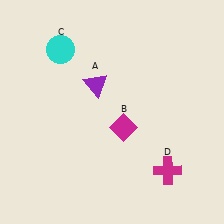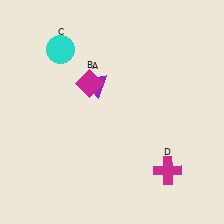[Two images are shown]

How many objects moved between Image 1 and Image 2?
1 object moved between the two images.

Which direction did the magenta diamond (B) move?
The magenta diamond (B) moved up.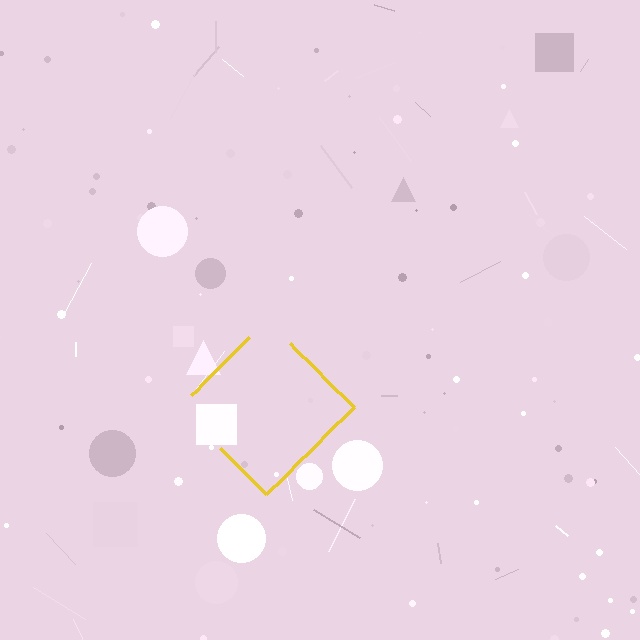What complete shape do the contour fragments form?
The contour fragments form a diamond.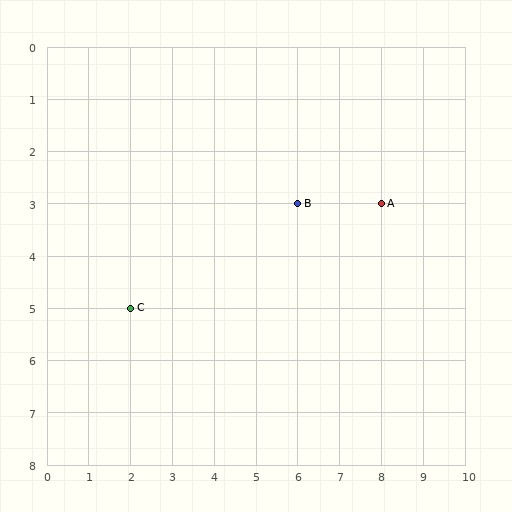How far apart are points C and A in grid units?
Points C and A are 6 columns and 2 rows apart (about 6.3 grid units diagonally).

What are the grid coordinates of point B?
Point B is at grid coordinates (6, 3).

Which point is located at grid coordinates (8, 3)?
Point A is at (8, 3).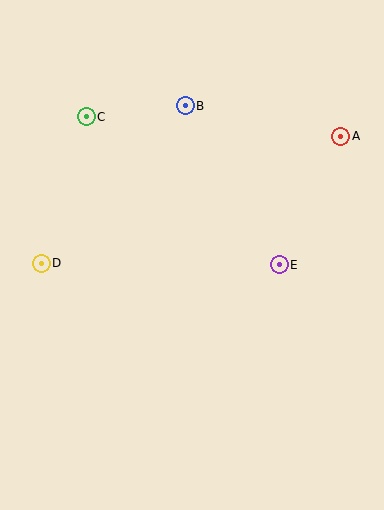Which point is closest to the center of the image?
Point E at (279, 265) is closest to the center.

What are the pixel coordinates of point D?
Point D is at (41, 263).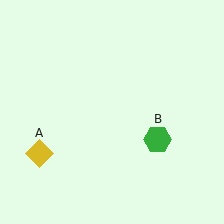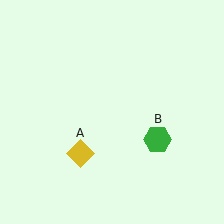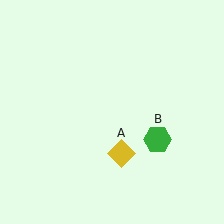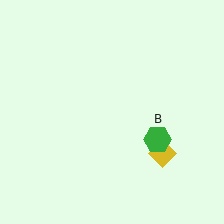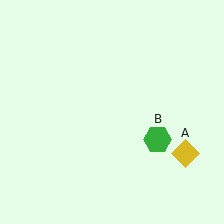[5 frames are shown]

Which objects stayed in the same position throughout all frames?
Green hexagon (object B) remained stationary.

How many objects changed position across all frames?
1 object changed position: yellow diamond (object A).